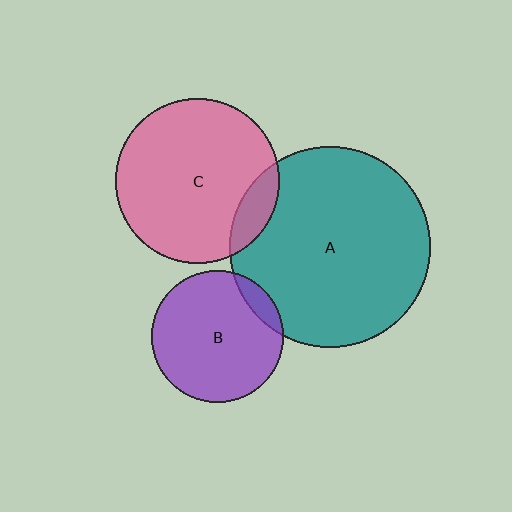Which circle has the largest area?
Circle A (teal).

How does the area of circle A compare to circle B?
Approximately 2.3 times.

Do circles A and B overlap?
Yes.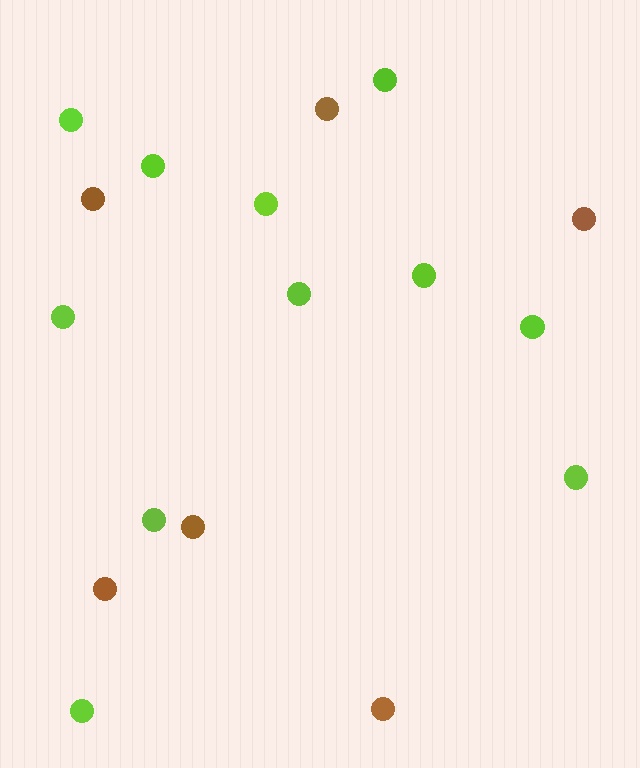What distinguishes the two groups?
There are 2 groups: one group of brown circles (6) and one group of lime circles (11).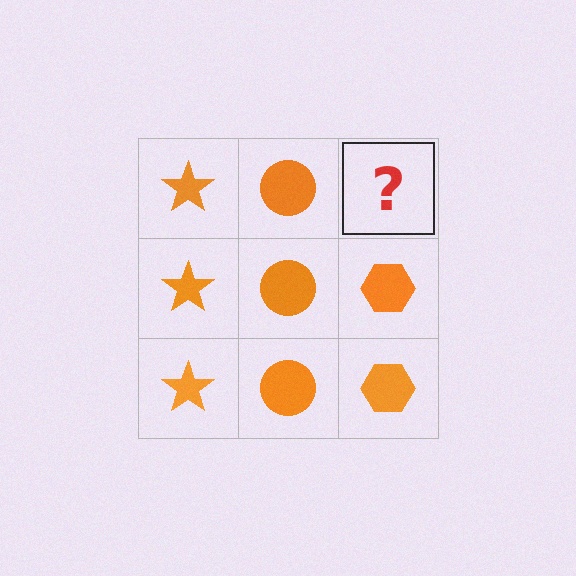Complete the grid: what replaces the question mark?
The question mark should be replaced with an orange hexagon.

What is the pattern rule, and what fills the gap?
The rule is that each column has a consistent shape. The gap should be filled with an orange hexagon.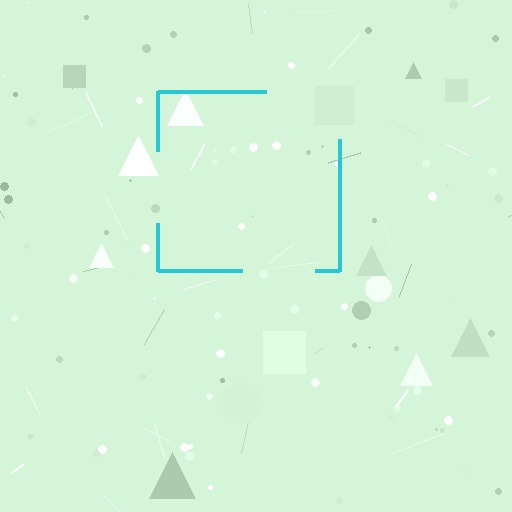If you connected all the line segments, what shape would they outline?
They would outline a square.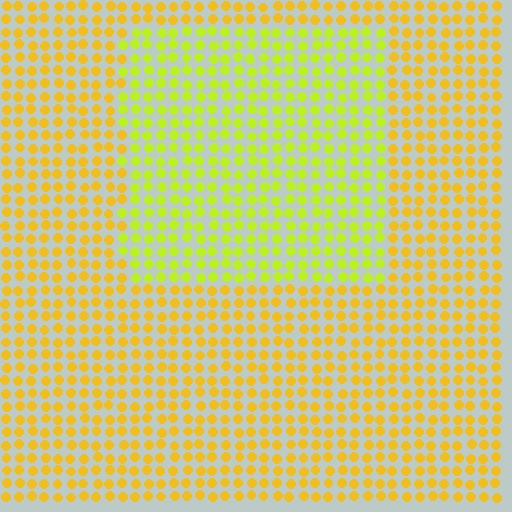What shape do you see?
I see a rectangle.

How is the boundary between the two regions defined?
The boundary is defined purely by a slight shift in hue (about 30 degrees). Spacing, size, and orientation are identical on both sides.